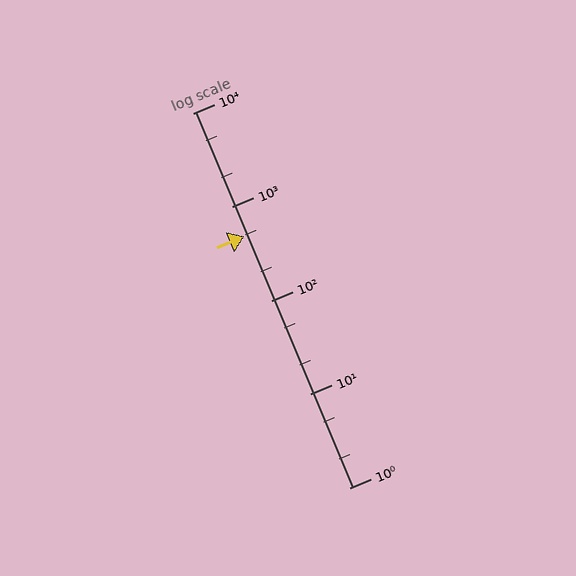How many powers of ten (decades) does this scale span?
The scale spans 4 decades, from 1 to 10000.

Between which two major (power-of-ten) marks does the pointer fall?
The pointer is between 100 and 1000.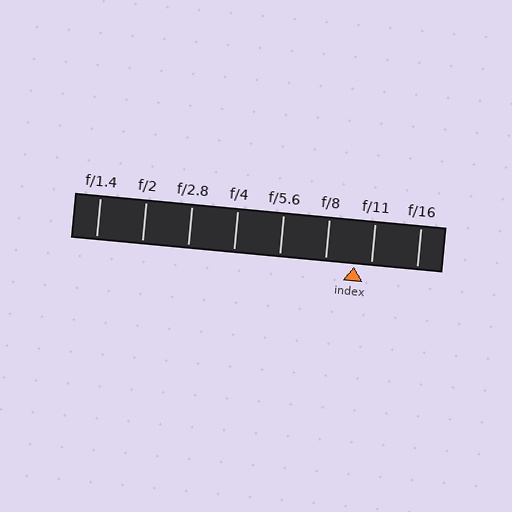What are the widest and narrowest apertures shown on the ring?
The widest aperture shown is f/1.4 and the narrowest is f/16.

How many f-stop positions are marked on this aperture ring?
There are 8 f-stop positions marked.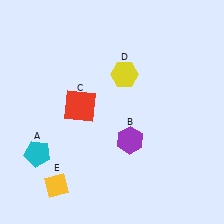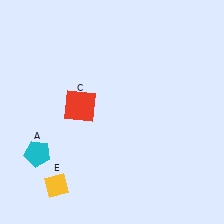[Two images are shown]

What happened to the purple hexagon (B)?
The purple hexagon (B) was removed in Image 2. It was in the bottom-right area of Image 1.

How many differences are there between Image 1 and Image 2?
There are 2 differences between the two images.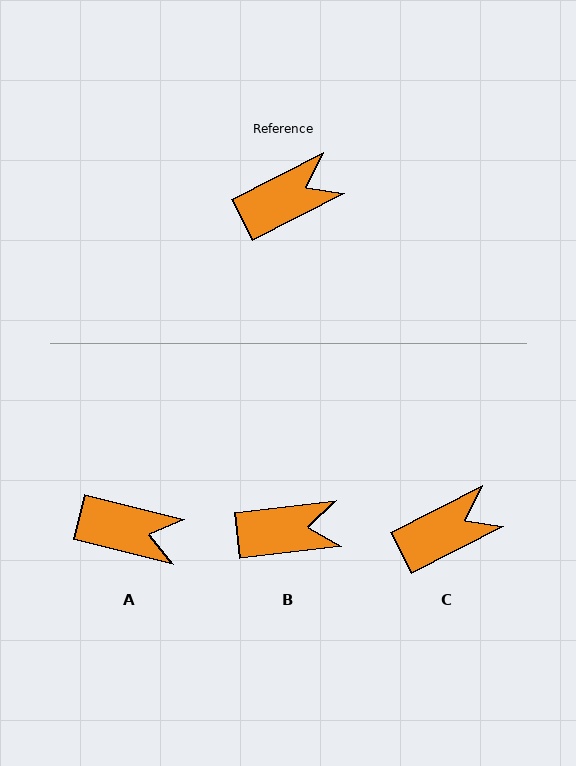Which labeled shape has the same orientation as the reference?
C.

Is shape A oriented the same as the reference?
No, it is off by about 41 degrees.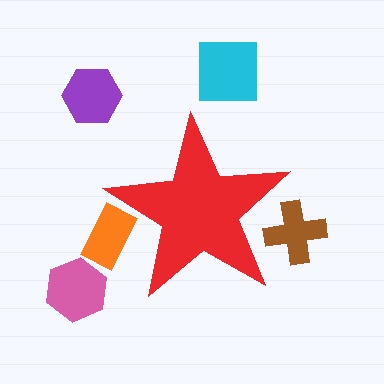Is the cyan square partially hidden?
No, the cyan square is fully visible.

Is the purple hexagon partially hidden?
No, the purple hexagon is fully visible.